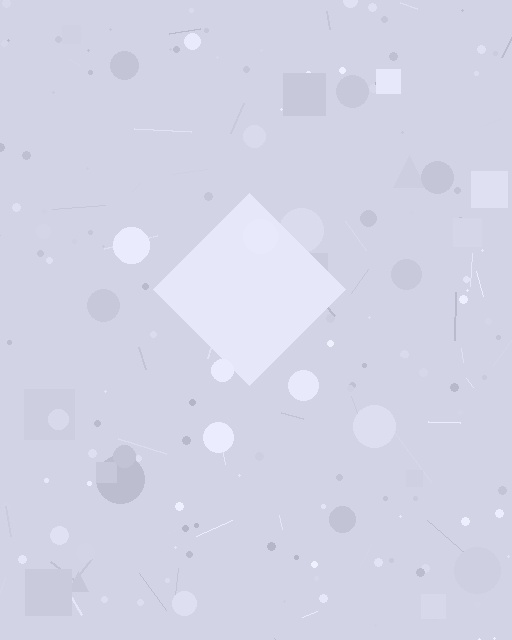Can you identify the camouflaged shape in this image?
The camouflaged shape is a diamond.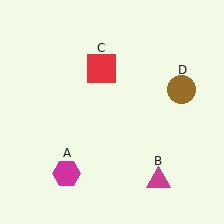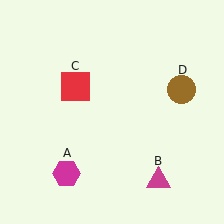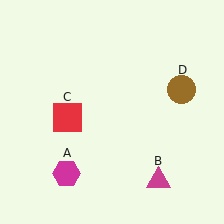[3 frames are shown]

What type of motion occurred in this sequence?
The red square (object C) rotated counterclockwise around the center of the scene.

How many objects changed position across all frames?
1 object changed position: red square (object C).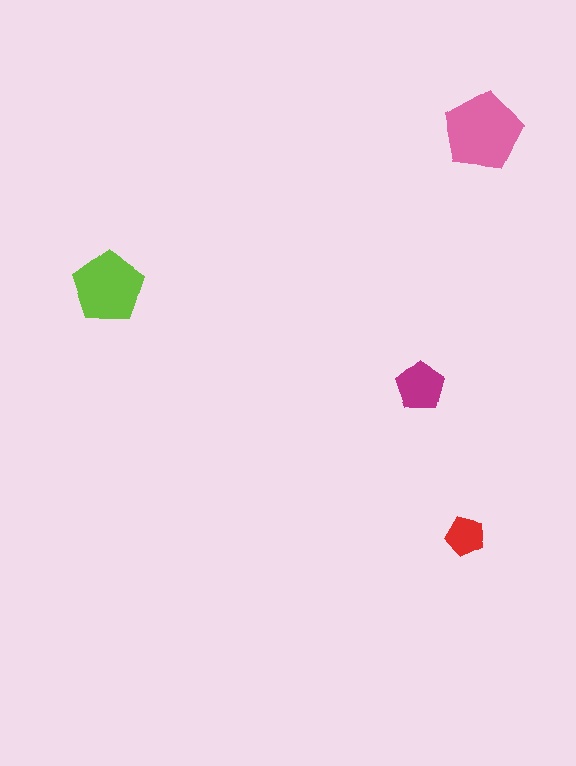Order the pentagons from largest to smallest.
the pink one, the lime one, the magenta one, the red one.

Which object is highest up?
The pink pentagon is topmost.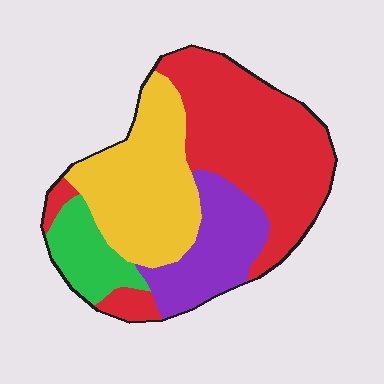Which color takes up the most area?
Red, at roughly 45%.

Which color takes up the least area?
Green, at roughly 10%.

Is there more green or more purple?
Purple.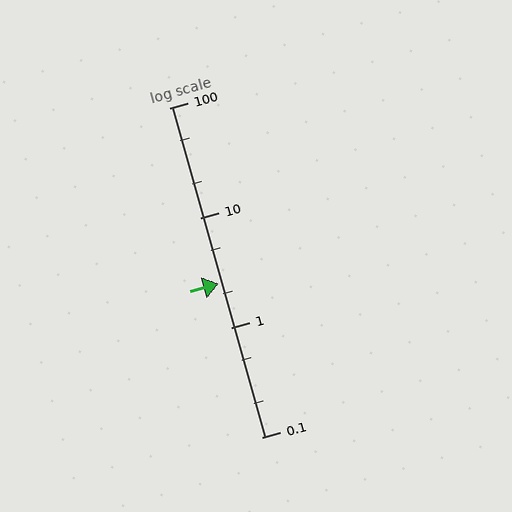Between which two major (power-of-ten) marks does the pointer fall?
The pointer is between 1 and 10.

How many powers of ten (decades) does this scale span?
The scale spans 3 decades, from 0.1 to 100.